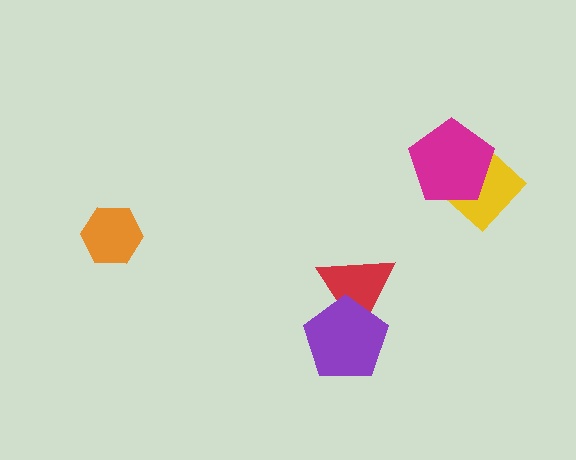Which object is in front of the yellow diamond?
The magenta pentagon is in front of the yellow diamond.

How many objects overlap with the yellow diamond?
1 object overlaps with the yellow diamond.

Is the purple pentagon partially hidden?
No, no other shape covers it.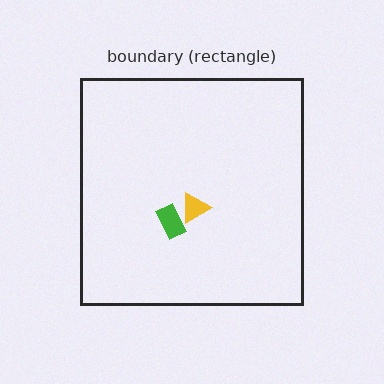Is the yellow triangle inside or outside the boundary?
Inside.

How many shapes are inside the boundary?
2 inside, 0 outside.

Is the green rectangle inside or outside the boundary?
Inside.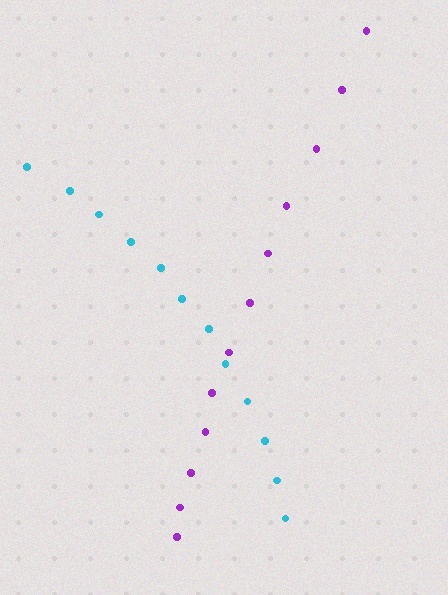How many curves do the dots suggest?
There are 2 distinct paths.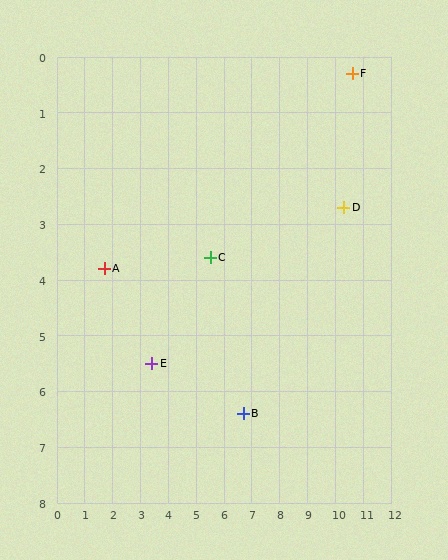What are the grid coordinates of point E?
Point E is at approximately (3.4, 5.5).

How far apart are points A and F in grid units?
Points A and F are about 9.6 grid units apart.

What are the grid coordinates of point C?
Point C is at approximately (5.5, 3.6).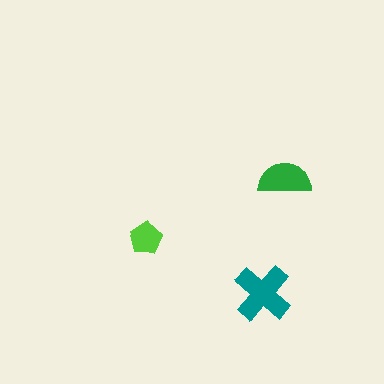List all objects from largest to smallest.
The teal cross, the green semicircle, the lime pentagon.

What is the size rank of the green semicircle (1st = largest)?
2nd.